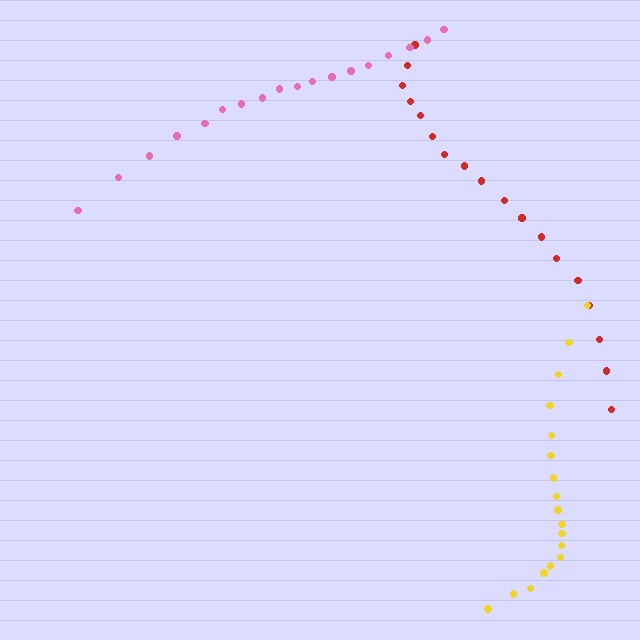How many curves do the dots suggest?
There are 3 distinct paths.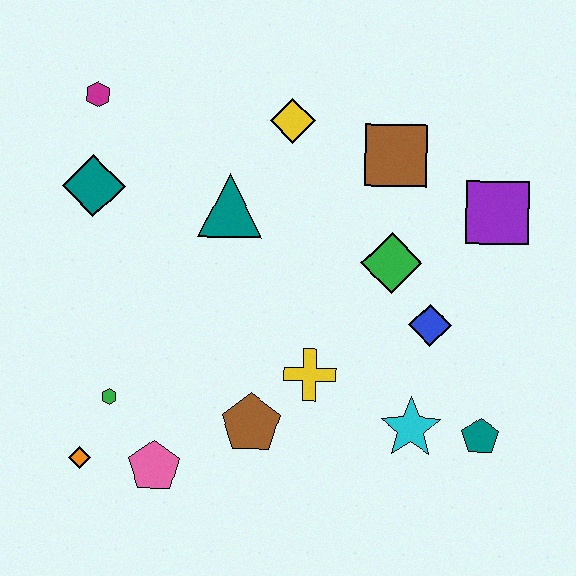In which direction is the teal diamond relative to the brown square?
The teal diamond is to the left of the brown square.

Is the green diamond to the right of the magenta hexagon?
Yes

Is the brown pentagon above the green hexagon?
No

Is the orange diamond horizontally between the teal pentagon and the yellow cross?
No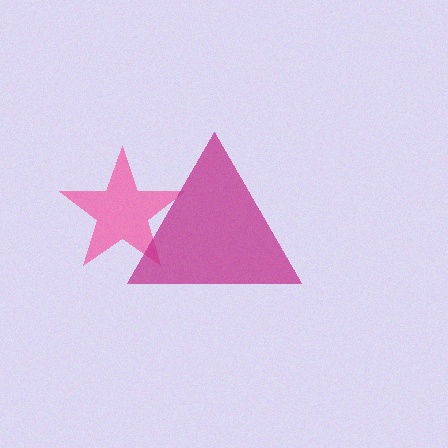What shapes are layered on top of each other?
The layered shapes are: a pink star, a magenta triangle.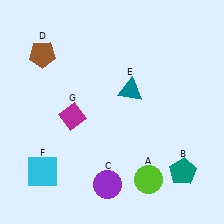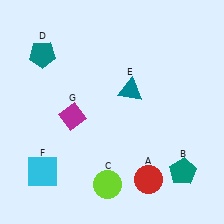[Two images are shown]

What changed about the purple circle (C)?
In Image 1, C is purple. In Image 2, it changed to lime.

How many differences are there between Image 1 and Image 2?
There are 3 differences between the two images.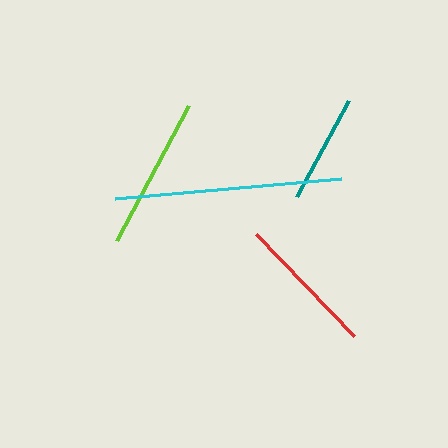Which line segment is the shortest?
The teal line is the shortest at approximately 108 pixels.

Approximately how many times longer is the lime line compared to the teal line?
The lime line is approximately 1.4 times the length of the teal line.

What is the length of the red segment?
The red segment is approximately 142 pixels long.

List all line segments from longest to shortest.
From longest to shortest: cyan, lime, red, teal.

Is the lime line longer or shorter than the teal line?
The lime line is longer than the teal line.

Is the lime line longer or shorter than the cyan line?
The cyan line is longer than the lime line.